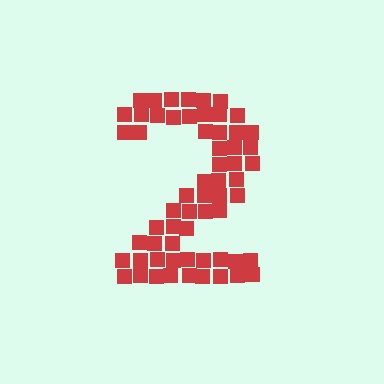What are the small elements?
The small elements are squares.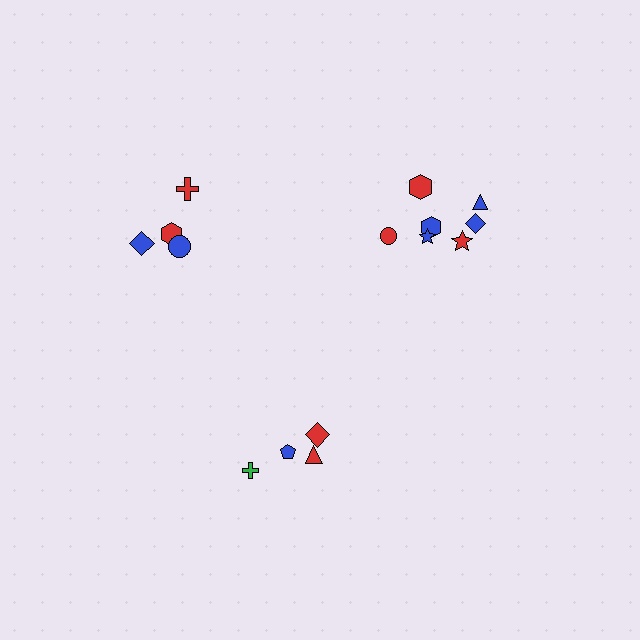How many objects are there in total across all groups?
There are 15 objects.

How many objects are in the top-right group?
There are 7 objects.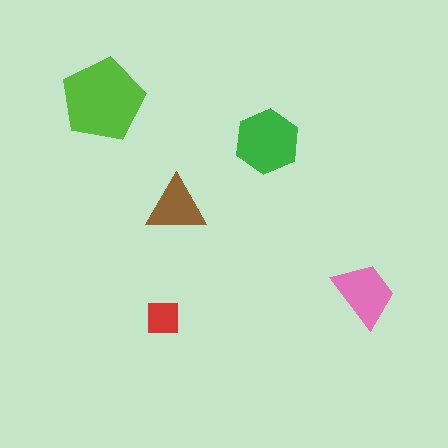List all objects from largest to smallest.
The lime pentagon, the green hexagon, the pink trapezoid, the brown triangle, the red square.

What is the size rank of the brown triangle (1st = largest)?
4th.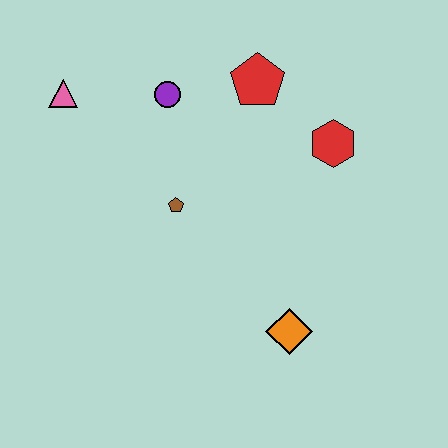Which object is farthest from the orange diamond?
The pink triangle is farthest from the orange diamond.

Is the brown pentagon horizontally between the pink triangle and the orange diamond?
Yes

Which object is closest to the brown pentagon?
The purple circle is closest to the brown pentagon.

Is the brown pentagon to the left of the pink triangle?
No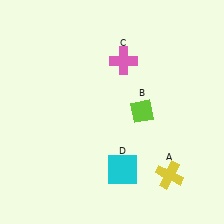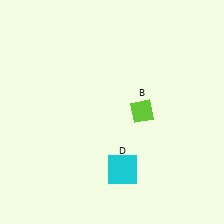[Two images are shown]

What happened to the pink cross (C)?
The pink cross (C) was removed in Image 2. It was in the top-right area of Image 1.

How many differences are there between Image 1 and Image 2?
There are 2 differences between the two images.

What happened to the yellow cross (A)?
The yellow cross (A) was removed in Image 2. It was in the bottom-right area of Image 1.